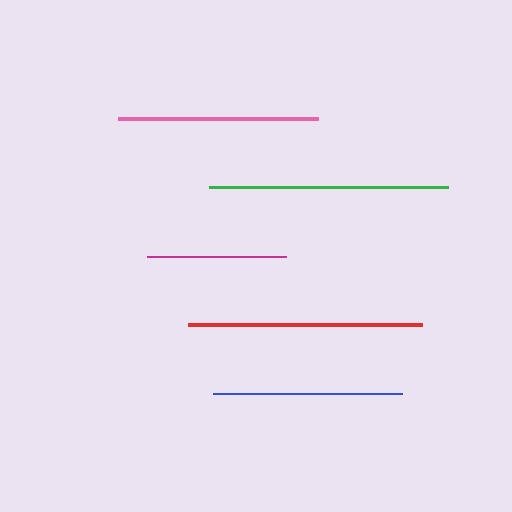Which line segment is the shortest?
The magenta line is the shortest at approximately 138 pixels.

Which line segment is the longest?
The green line is the longest at approximately 239 pixels.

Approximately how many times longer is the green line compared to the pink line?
The green line is approximately 1.2 times the length of the pink line.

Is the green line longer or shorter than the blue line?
The green line is longer than the blue line.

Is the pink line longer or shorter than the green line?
The green line is longer than the pink line.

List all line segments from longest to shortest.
From longest to shortest: green, red, pink, blue, magenta.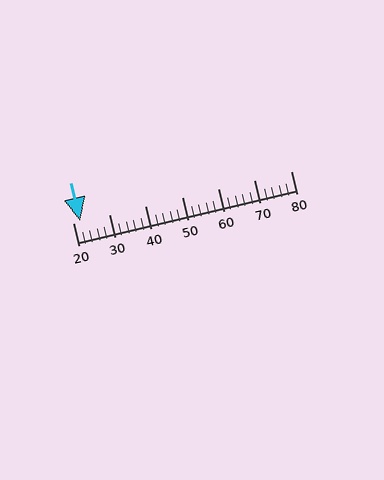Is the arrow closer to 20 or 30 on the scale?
The arrow is closer to 20.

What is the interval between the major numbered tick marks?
The major tick marks are spaced 10 units apart.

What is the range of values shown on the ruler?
The ruler shows values from 20 to 80.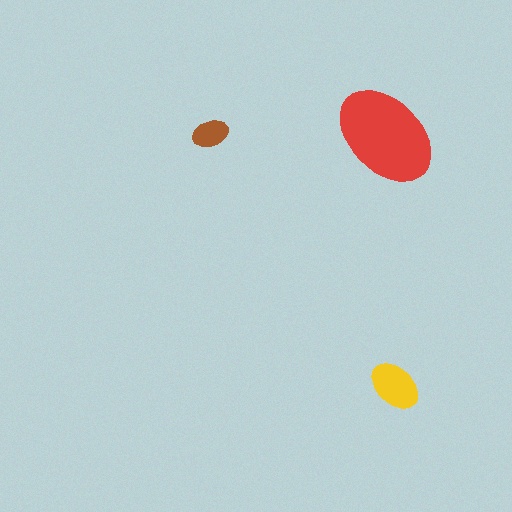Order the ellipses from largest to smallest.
the red one, the yellow one, the brown one.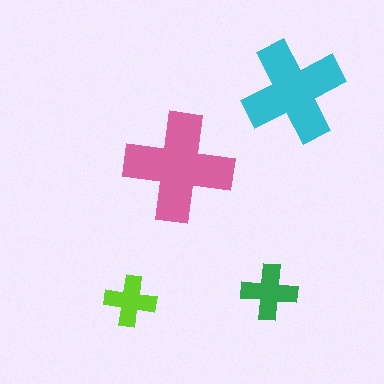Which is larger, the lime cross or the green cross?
The green one.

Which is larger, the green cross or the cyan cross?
The cyan one.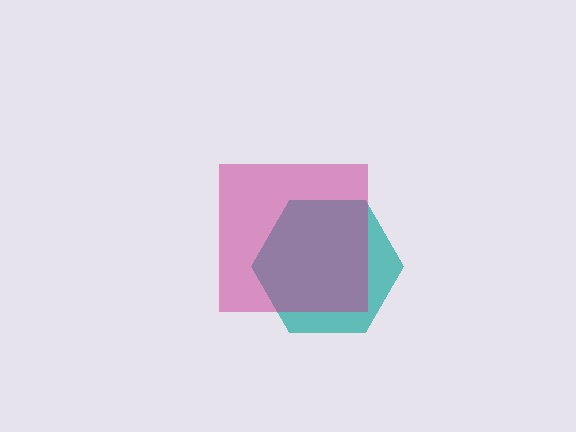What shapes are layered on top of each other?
The layered shapes are: a teal hexagon, a magenta square.